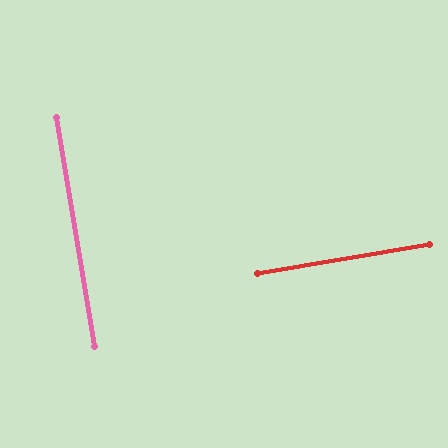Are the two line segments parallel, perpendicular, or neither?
Perpendicular — they meet at approximately 90°.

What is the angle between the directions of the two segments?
Approximately 90 degrees.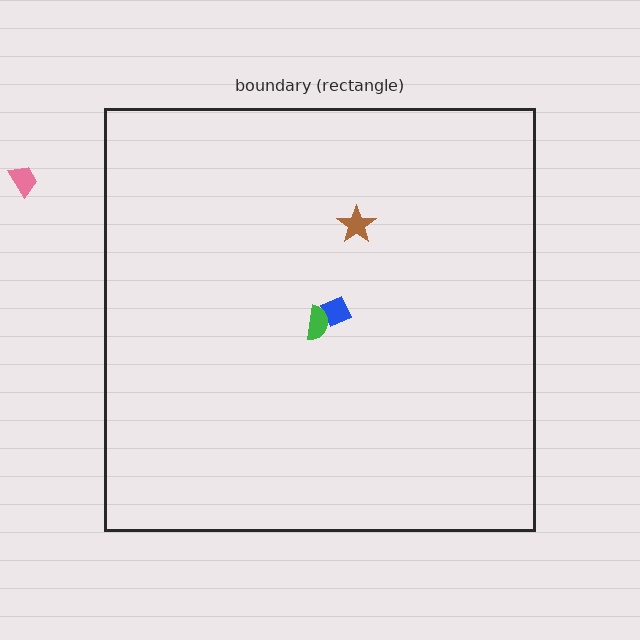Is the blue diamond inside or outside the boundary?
Inside.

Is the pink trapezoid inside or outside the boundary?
Outside.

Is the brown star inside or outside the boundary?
Inside.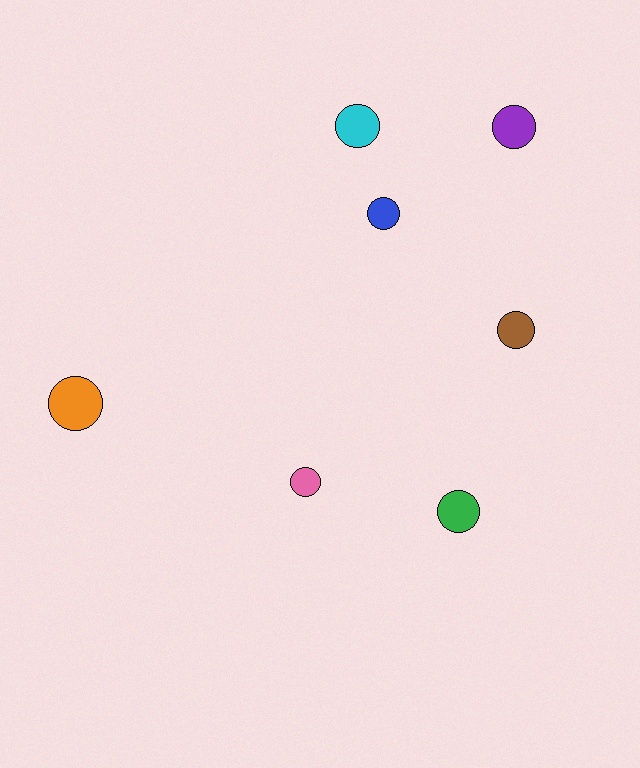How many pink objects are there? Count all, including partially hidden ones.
There is 1 pink object.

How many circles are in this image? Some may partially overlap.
There are 7 circles.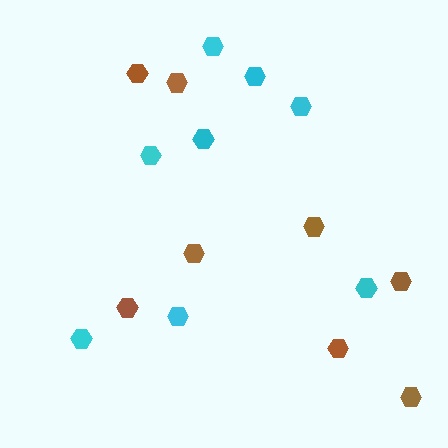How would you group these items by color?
There are 2 groups: one group of cyan hexagons (8) and one group of brown hexagons (8).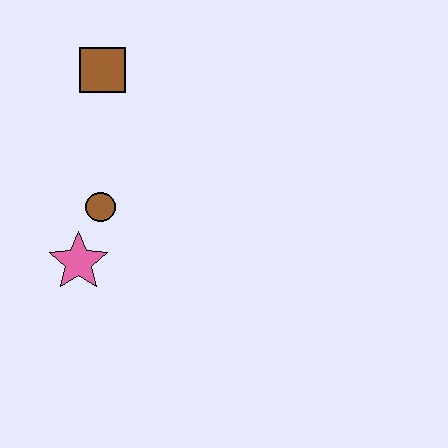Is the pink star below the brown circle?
Yes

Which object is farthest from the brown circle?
The brown square is farthest from the brown circle.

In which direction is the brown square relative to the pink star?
The brown square is above the pink star.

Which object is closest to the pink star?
The brown circle is closest to the pink star.